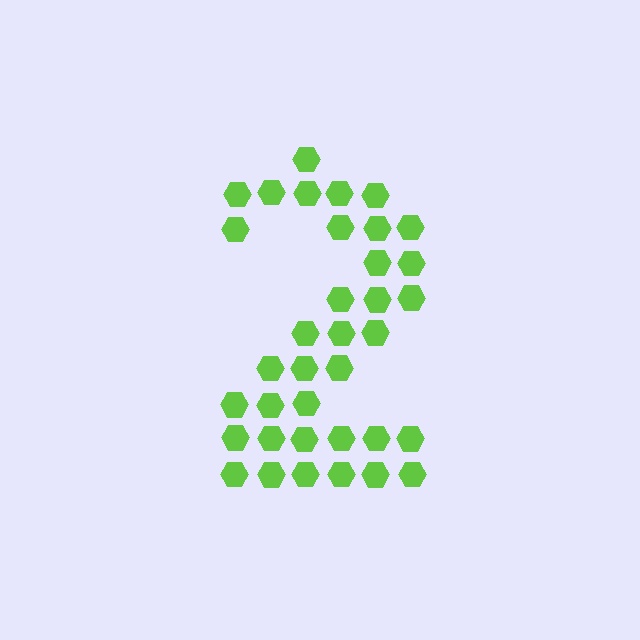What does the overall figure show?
The overall figure shows the digit 2.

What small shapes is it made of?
It is made of small hexagons.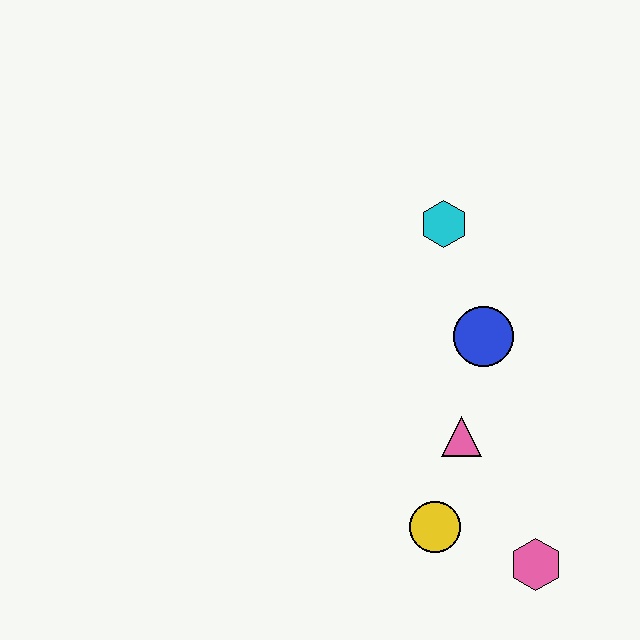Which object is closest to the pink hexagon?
The yellow circle is closest to the pink hexagon.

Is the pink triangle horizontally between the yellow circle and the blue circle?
Yes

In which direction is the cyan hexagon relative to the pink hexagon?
The cyan hexagon is above the pink hexagon.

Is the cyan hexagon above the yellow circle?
Yes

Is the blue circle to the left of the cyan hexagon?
No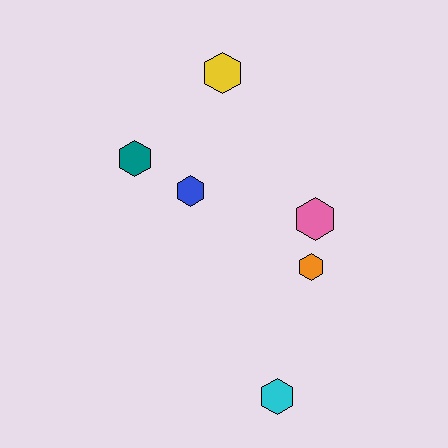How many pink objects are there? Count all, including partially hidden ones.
There is 1 pink object.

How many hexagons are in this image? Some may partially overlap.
There are 6 hexagons.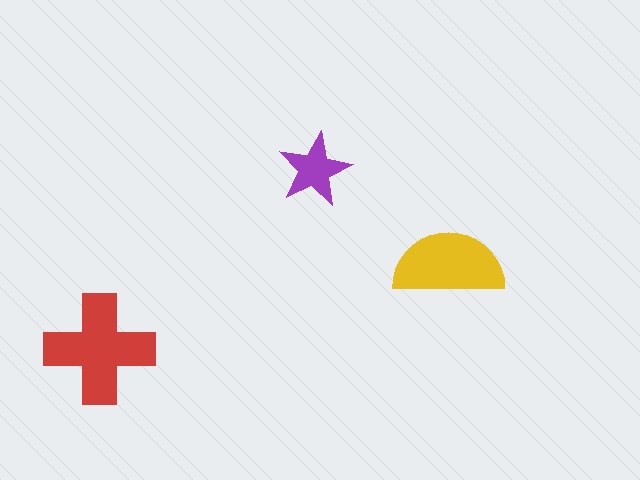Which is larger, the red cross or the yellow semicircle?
The red cross.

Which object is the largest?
The red cross.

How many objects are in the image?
There are 3 objects in the image.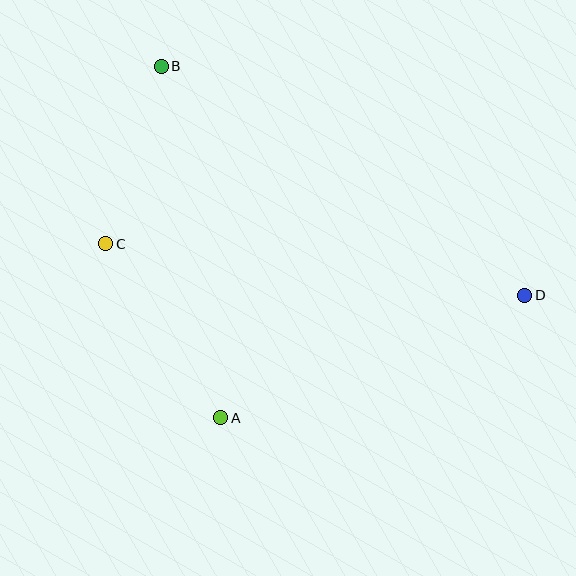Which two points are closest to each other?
Points B and C are closest to each other.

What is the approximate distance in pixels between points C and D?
The distance between C and D is approximately 423 pixels.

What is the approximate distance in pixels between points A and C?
The distance between A and C is approximately 209 pixels.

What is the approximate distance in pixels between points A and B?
The distance between A and B is approximately 357 pixels.